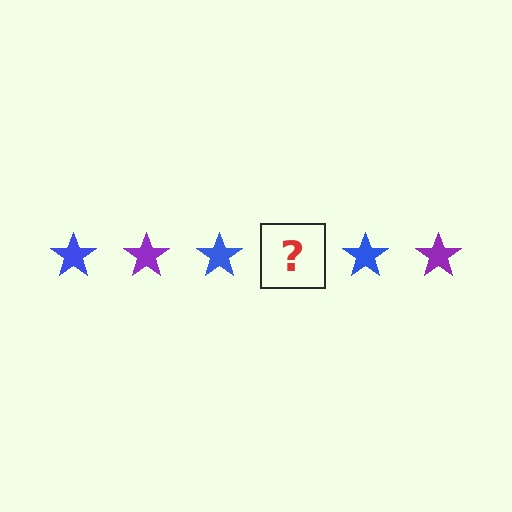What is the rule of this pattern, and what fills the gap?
The rule is that the pattern cycles through blue, purple stars. The gap should be filled with a purple star.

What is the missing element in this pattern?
The missing element is a purple star.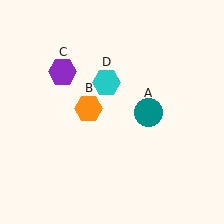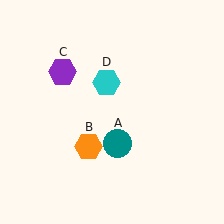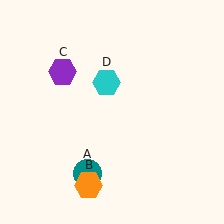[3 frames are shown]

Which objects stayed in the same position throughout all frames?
Purple hexagon (object C) and cyan hexagon (object D) remained stationary.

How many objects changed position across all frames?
2 objects changed position: teal circle (object A), orange hexagon (object B).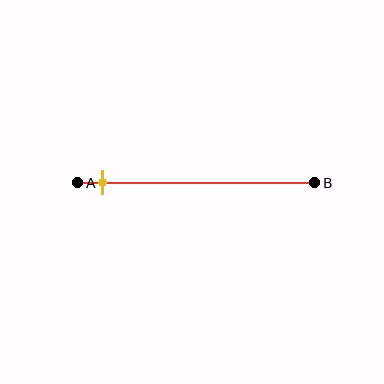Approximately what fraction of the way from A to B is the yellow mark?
The yellow mark is approximately 10% of the way from A to B.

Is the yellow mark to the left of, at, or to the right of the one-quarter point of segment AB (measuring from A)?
The yellow mark is to the left of the one-quarter point of segment AB.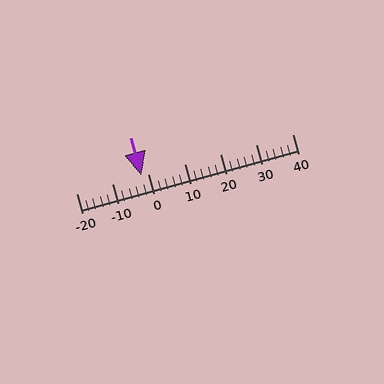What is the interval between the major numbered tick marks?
The major tick marks are spaced 10 units apart.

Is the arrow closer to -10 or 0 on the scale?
The arrow is closer to 0.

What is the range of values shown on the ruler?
The ruler shows values from -20 to 40.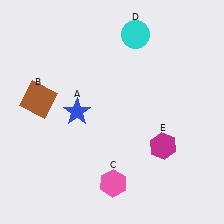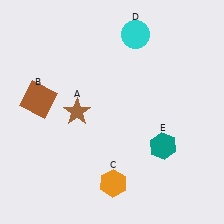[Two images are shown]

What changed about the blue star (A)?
In Image 1, A is blue. In Image 2, it changed to brown.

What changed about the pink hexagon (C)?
In Image 1, C is pink. In Image 2, it changed to orange.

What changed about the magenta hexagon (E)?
In Image 1, E is magenta. In Image 2, it changed to teal.